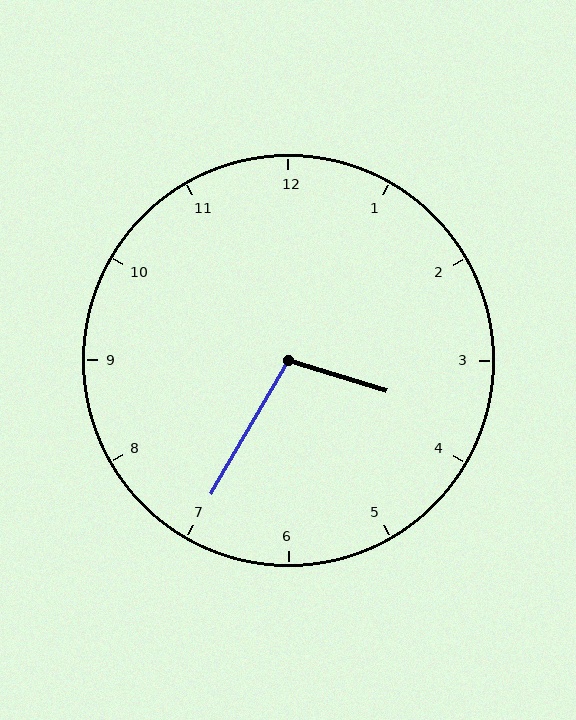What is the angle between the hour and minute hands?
Approximately 102 degrees.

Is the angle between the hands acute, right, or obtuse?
It is obtuse.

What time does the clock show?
3:35.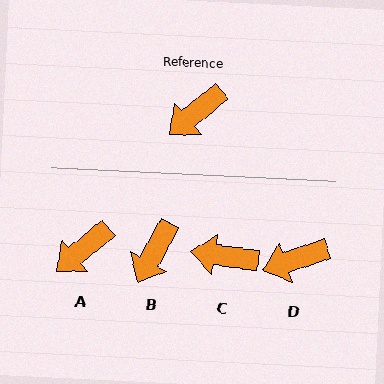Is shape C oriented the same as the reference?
No, it is off by about 48 degrees.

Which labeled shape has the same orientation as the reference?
A.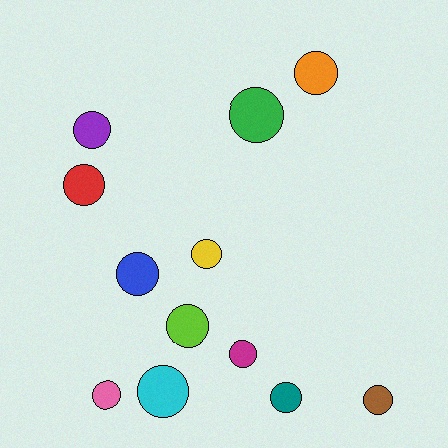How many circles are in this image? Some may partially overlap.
There are 12 circles.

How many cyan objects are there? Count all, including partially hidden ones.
There is 1 cyan object.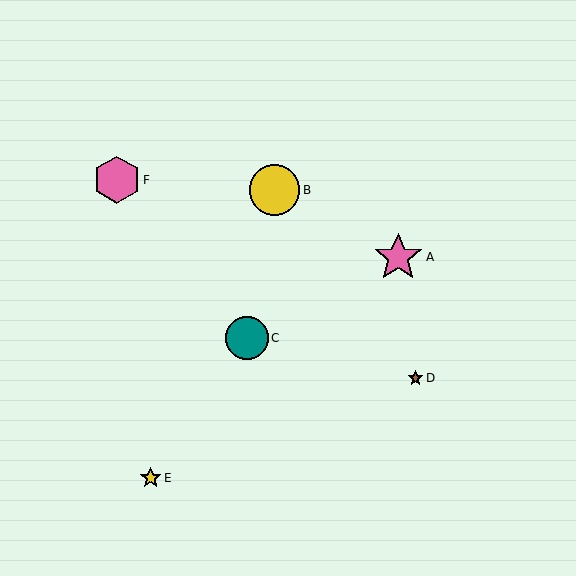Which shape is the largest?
The yellow circle (labeled B) is the largest.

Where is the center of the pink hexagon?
The center of the pink hexagon is at (117, 180).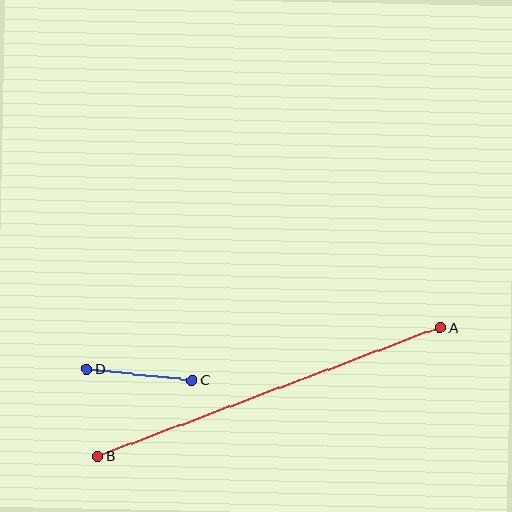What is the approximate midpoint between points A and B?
The midpoint is at approximately (269, 392) pixels.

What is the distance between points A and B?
The distance is approximately 366 pixels.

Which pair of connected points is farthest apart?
Points A and B are farthest apart.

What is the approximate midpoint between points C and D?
The midpoint is at approximately (139, 374) pixels.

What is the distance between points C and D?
The distance is approximately 106 pixels.